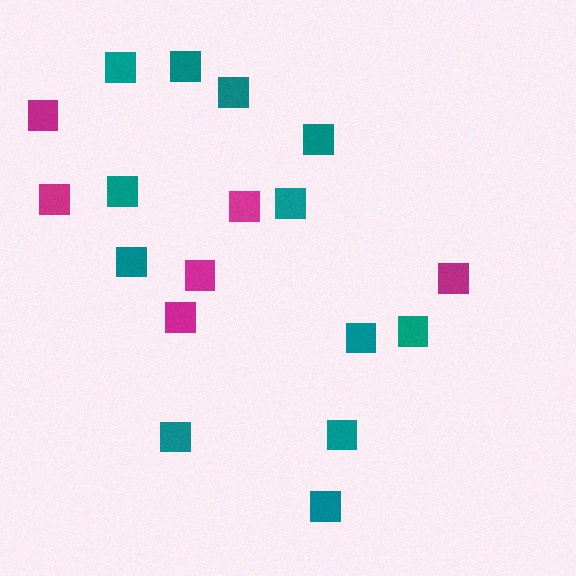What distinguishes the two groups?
There are 2 groups: one group of teal squares (12) and one group of magenta squares (6).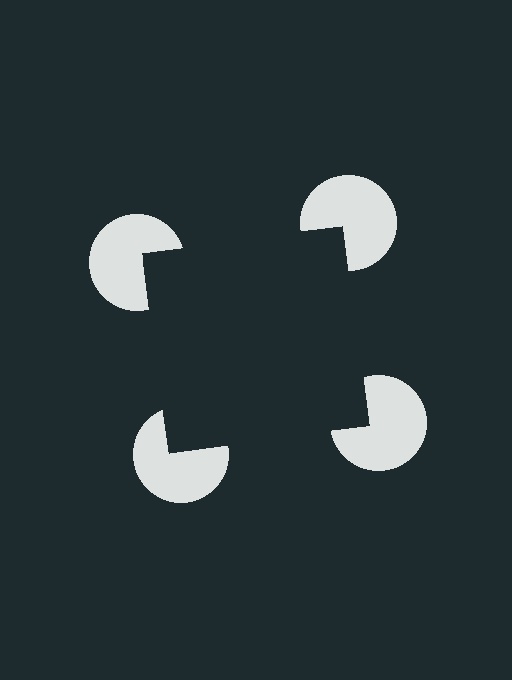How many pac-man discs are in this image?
There are 4 — one at each vertex of the illusory square.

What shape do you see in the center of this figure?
An illusory square — its edges are inferred from the aligned wedge cuts in the pac-man discs, not physically drawn.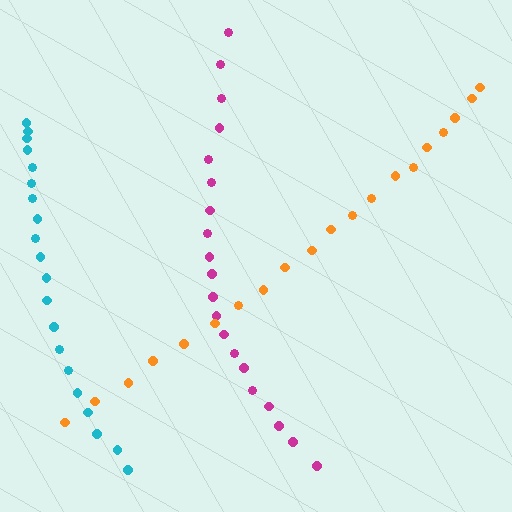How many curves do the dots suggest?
There are 3 distinct paths.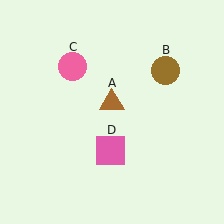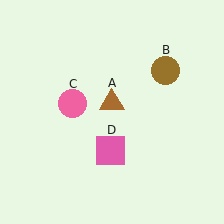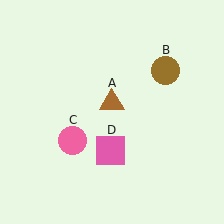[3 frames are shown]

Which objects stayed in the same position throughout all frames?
Brown triangle (object A) and brown circle (object B) and pink square (object D) remained stationary.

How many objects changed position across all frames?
1 object changed position: pink circle (object C).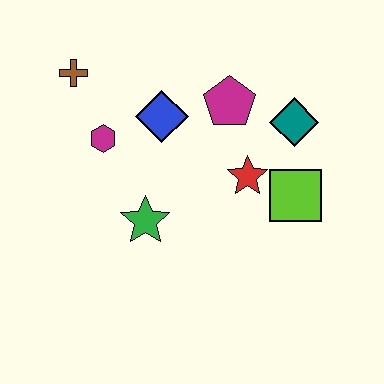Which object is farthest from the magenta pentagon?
The brown cross is farthest from the magenta pentagon.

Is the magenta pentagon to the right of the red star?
No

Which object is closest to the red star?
The lime square is closest to the red star.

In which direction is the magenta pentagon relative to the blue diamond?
The magenta pentagon is to the right of the blue diamond.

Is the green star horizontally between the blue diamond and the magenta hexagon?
Yes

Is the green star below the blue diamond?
Yes